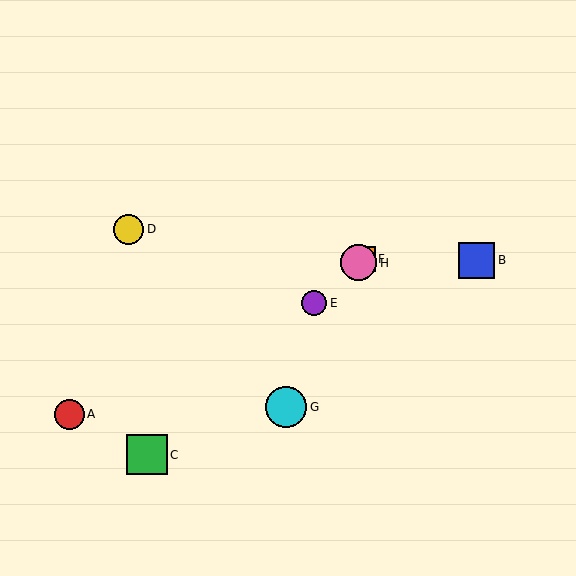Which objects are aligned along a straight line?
Objects C, E, F, H are aligned along a straight line.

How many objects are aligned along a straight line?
4 objects (C, E, F, H) are aligned along a straight line.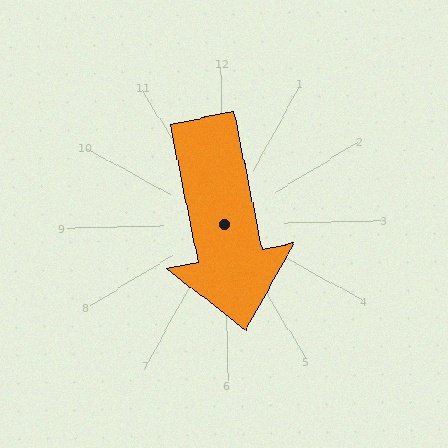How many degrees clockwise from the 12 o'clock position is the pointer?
Approximately 170 degrees.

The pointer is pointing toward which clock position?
Roughly 6 o'clock.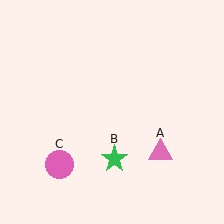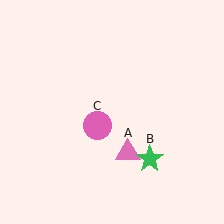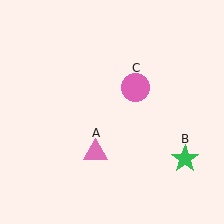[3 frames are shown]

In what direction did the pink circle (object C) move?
The pink circle (object C) moved up and to the right.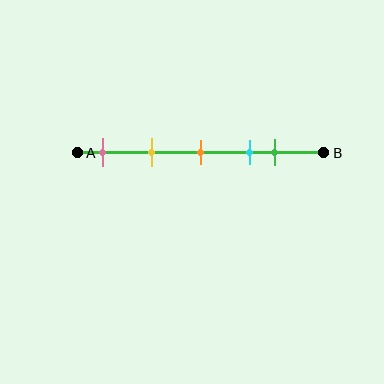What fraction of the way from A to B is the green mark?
The green mark is approximately 80% (0.8) of the way from A to B.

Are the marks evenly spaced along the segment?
No, the marks are not evenly spaced.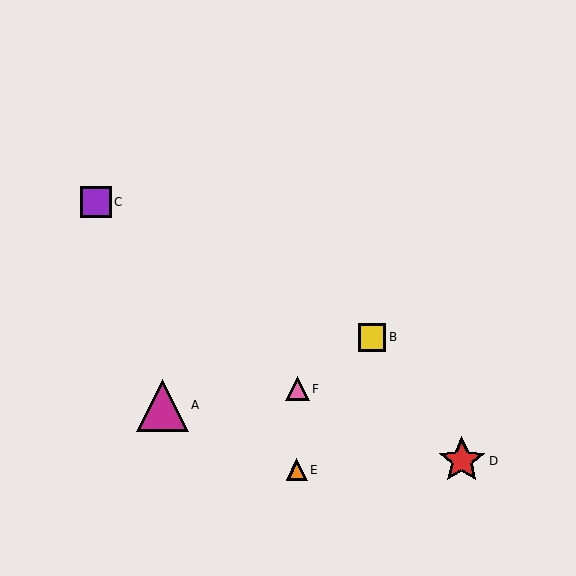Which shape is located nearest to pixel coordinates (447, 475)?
The red star (labeled D) at (462, 461) is nearest to that location.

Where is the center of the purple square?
The center of the purple square is at (96, 202).